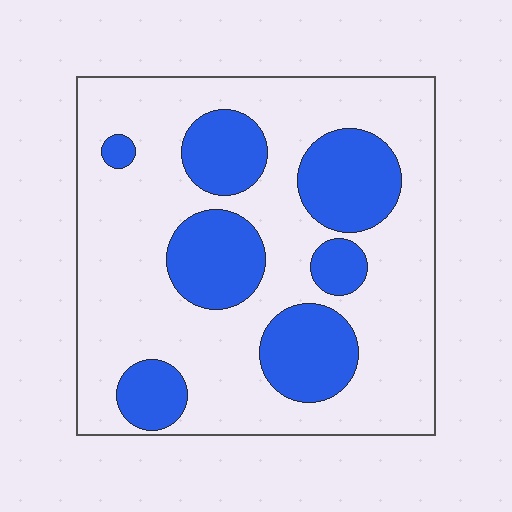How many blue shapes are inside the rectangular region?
7.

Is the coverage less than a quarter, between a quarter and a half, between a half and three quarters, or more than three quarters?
Between a quarter and a half.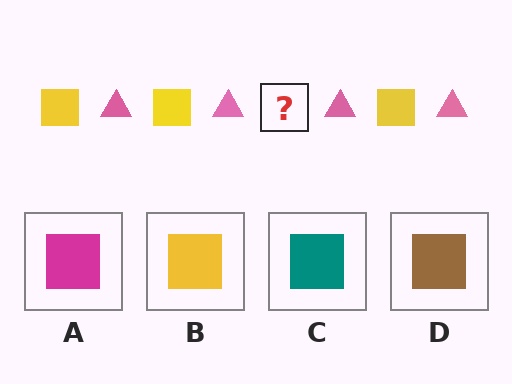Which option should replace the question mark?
Option B.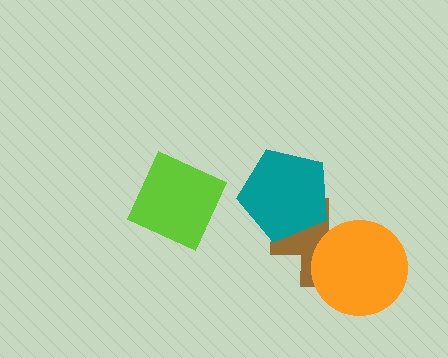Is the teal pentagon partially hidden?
No, no other shape covers it.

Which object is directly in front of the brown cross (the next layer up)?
The teal pentagon is directly in front of the brown cross.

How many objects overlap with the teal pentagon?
1 object overlaps with the teal pentagon.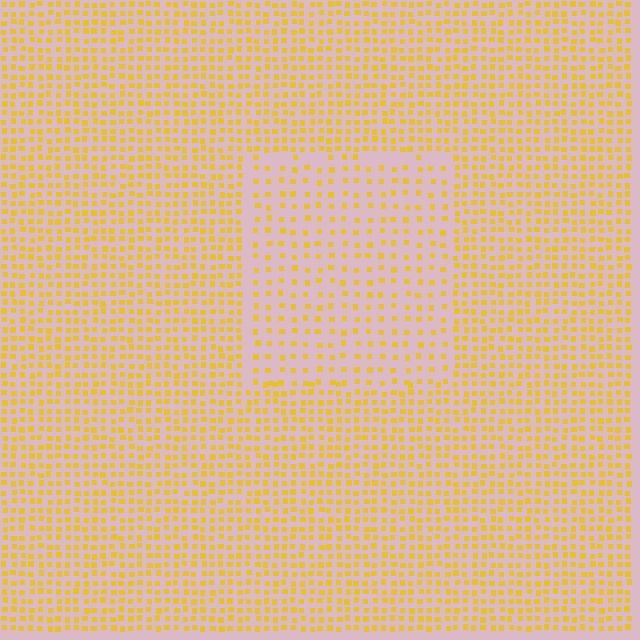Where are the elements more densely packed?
The elements are more densely packed outside the rectangle boundary.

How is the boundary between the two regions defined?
The boundary is defined by a change in element density (approximately 1.9x ratio). All elements are the same color, size, and shape.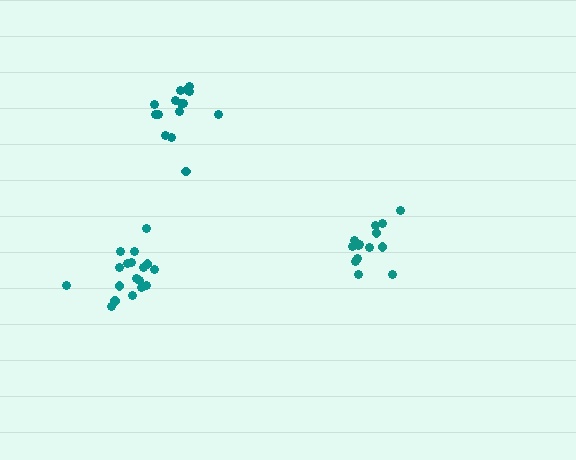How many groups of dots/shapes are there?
There are 3 groups.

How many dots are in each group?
Group 1: 15 dots, Group 2: 14 dots, Group 3: 19 dots (48 total).